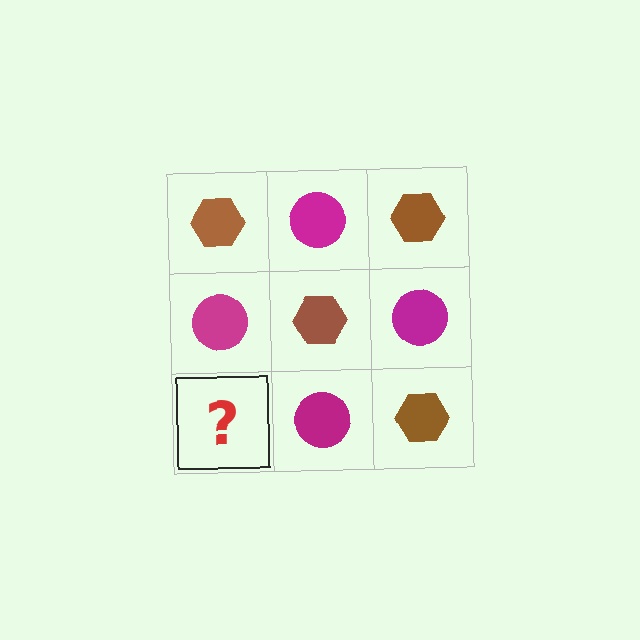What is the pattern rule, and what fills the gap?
The rule is that it alternates brown hexagon and magenta circle in a checkerboard pattern. The gap should be filled with a brown hexagon.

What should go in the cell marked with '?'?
The missing cell should contain a brown hexagon.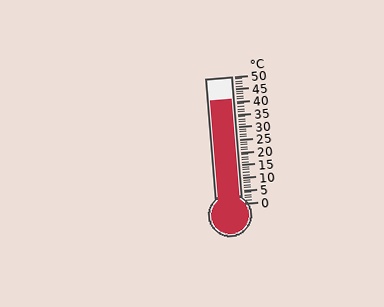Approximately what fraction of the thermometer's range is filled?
The thermometer is filled to approximately 80% of its range.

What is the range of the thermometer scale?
The thermometer scale ranges from 0°C to 50°C.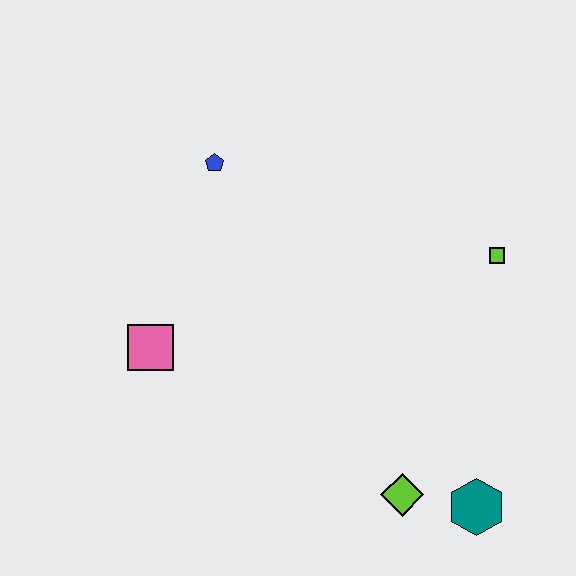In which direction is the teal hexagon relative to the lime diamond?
The teal hexagon is to the right of the lime diamond.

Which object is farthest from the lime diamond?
The blue pentagon is farthest from the lime diamond.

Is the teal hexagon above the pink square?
No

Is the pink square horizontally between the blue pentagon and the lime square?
No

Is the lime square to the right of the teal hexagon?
Yes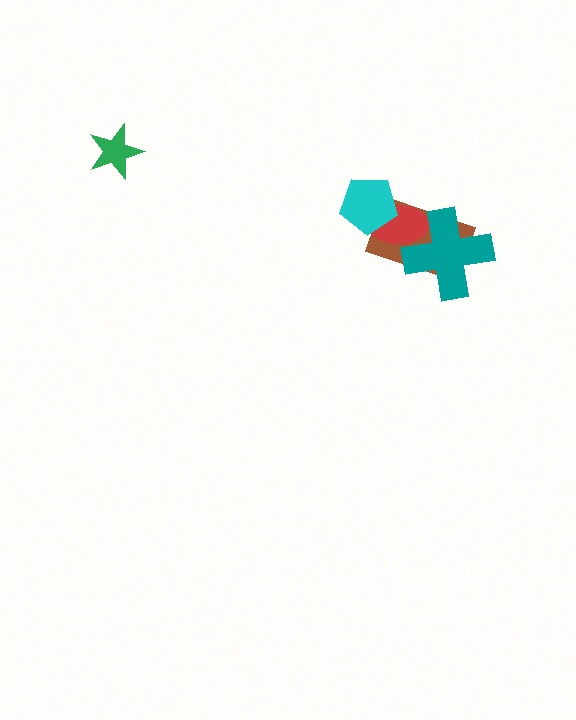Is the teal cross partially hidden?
Yes, it is partially covered by another shape.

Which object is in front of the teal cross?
The red ellipse is in front of the teal cross.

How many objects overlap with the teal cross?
2 objects overlap with the teal cross.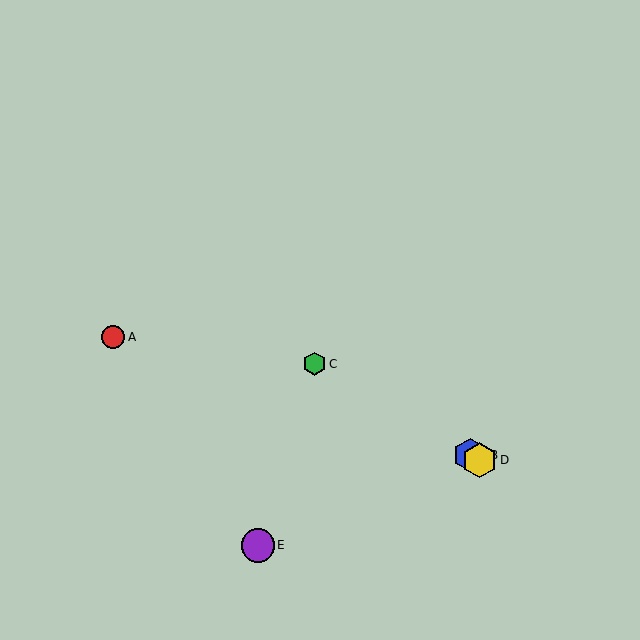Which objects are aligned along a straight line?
Objects B, C, D are aligned along a straight line.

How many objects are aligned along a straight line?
3 objects (B, C, D) are aligned along a straight line.